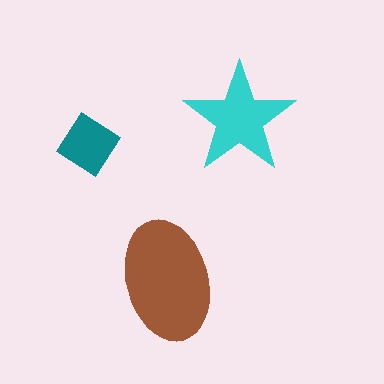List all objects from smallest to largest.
The teal diamond, the cyan star, the brown ellipse.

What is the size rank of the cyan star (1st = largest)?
2nd.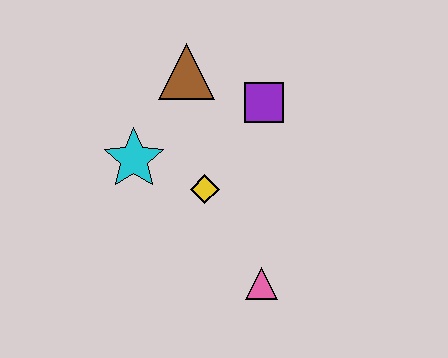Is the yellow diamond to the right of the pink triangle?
No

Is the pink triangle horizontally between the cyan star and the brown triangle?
No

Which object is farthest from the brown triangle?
The pink triangle is farthest from the brown triangle.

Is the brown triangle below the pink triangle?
No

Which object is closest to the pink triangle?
The yellow diamond is closest to the pink triangle.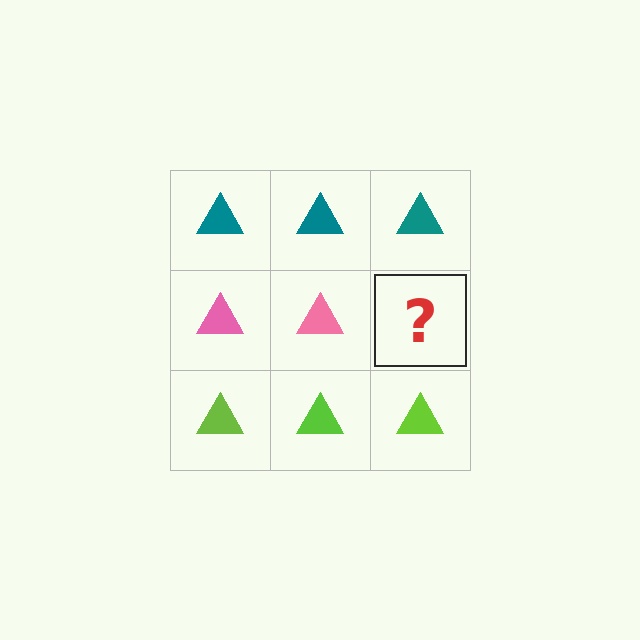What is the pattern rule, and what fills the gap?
The rule is that each row has a consistent color. The gap should be filled with a pink triangle.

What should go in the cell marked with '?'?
The missing cell should contain a pink triangle.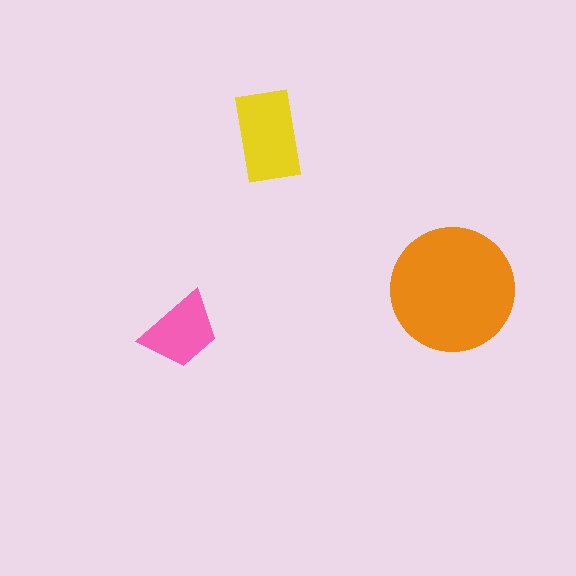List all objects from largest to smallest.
The orange circle, the yellow rectangle, the pink trapezoid.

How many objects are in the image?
There are 3 objects in the image.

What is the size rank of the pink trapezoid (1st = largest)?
3rd.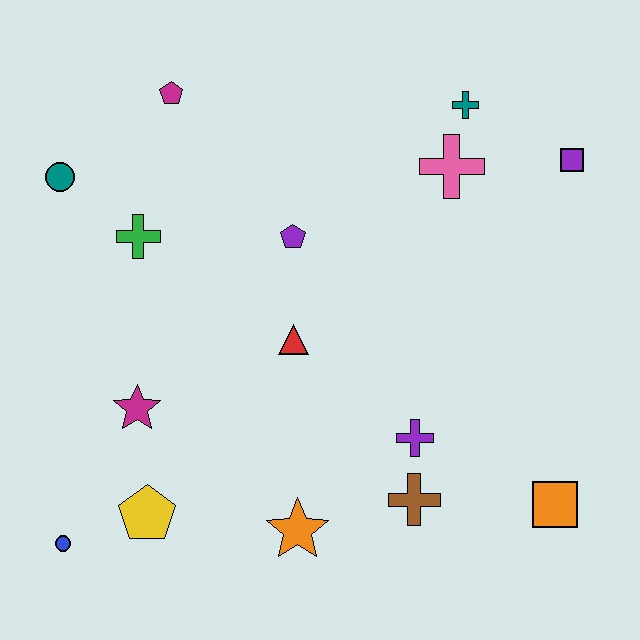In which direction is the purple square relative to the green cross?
The purple square is to the right of the green cross.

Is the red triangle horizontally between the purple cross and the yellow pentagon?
Yes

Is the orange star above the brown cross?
No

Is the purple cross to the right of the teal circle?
Yes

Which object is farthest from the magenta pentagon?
The orange square is farthest from the magenta pentagon.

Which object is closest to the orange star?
The brown cross is closest to the orange star.